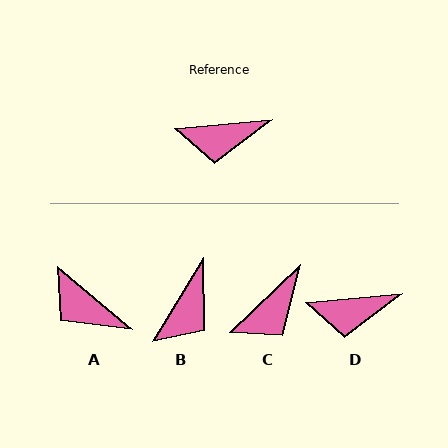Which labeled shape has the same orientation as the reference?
D.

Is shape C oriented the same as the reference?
No, it is off by about 38 degrees.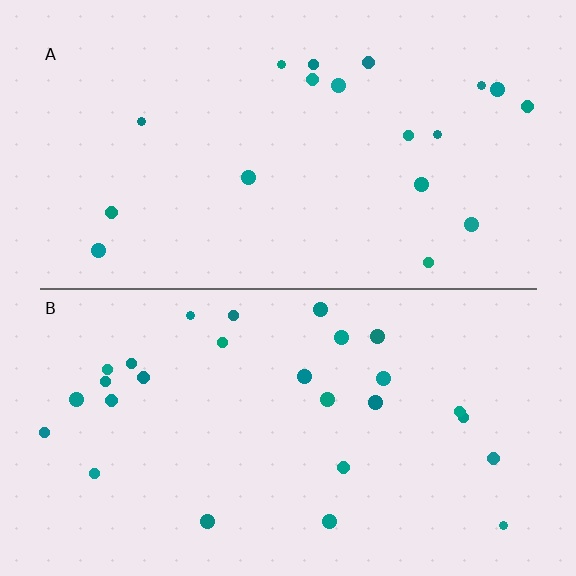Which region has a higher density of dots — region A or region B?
B (the bottom).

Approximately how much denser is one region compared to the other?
Approximately 1.5× — region B over region A.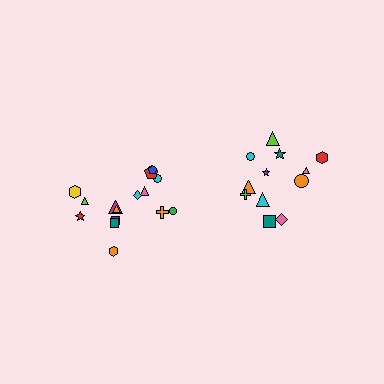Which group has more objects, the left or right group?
The left group.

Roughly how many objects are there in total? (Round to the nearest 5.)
Roughly 25 objects in total.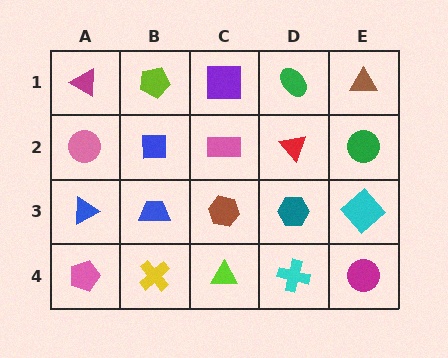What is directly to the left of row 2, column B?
A pink circle.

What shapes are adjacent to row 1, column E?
A green circle (row 2, column E), a green ellipse (row 1, column D).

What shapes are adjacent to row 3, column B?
A blue square (row 2, column B), a yellow cross (row 4, column B), a blue triangle (row 3, column A), a brown hexagon (row 3, column C).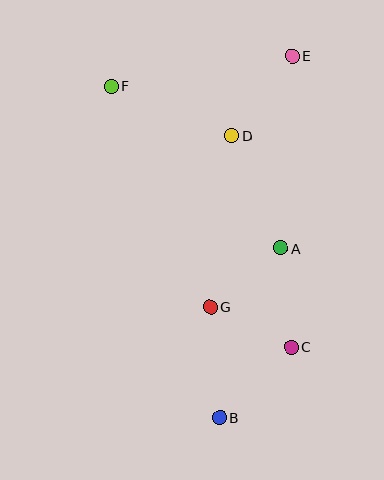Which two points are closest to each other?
Points C and G are closest to each other.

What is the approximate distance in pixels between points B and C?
The distance between B and C is approximately 101 pixels.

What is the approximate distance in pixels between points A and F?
The distance between A and F is approximately 234 pixels.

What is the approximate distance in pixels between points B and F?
The distance between B and F is approximately 349 pixels.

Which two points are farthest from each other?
Points B and E are farthest from each other.